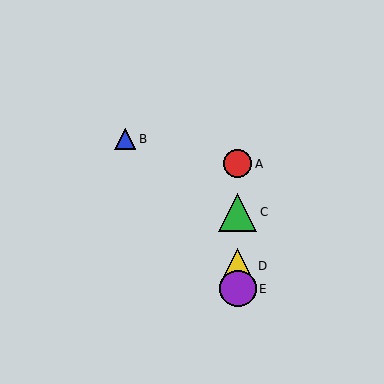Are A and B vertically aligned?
No, A is at x≈238 and B is at x≈125.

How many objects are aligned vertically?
4 objects (A, C, D, E) are aligned vertically.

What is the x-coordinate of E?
Object E is at x≈238.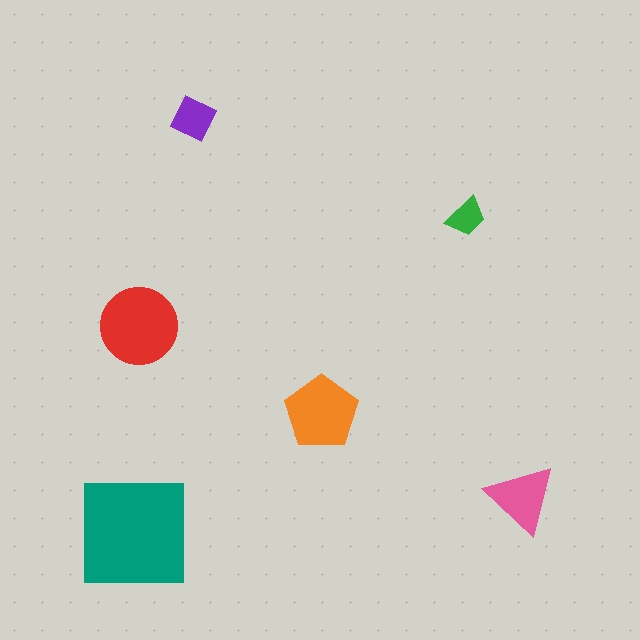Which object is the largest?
The teal square.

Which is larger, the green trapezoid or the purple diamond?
The purple diamond.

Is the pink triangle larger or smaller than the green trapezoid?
Larger.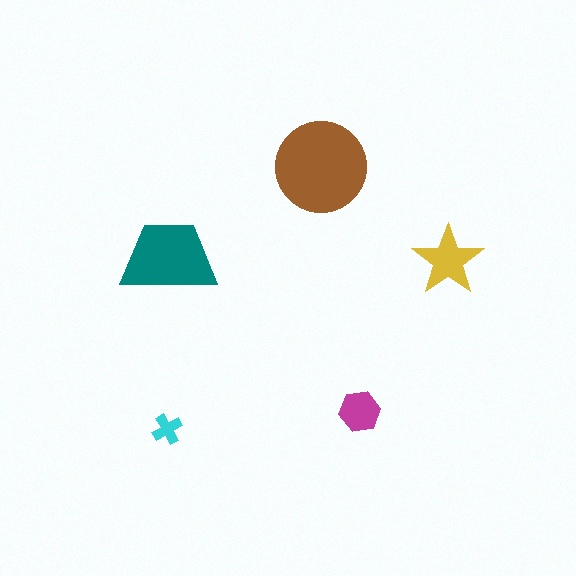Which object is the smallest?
The cyan cross.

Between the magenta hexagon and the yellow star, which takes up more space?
The yellow star.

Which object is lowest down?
The cyan cross is bottommost.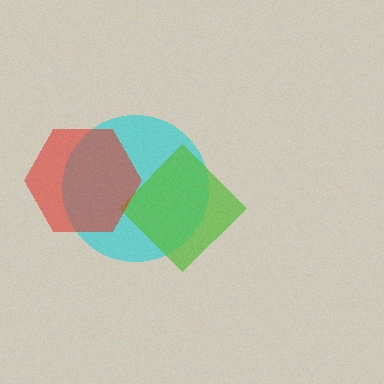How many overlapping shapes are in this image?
There are 3 overlapping shapes in the image.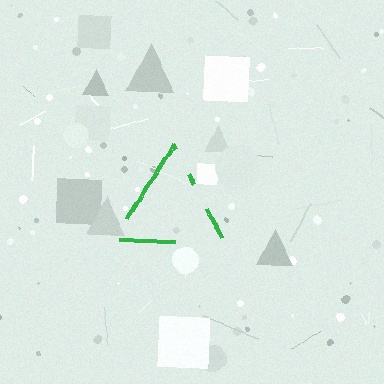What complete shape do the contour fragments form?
The contour fragments form a triangle.